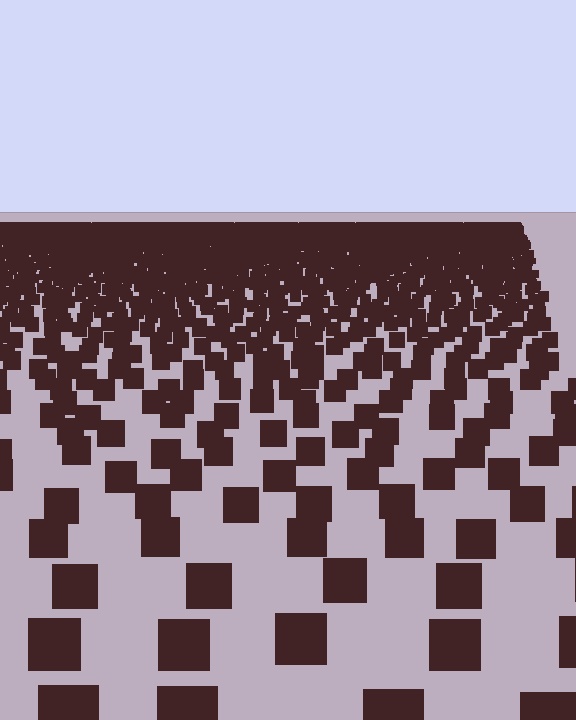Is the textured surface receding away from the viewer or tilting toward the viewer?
The surface is receding away from the viewer. Texture elements get smaller and denser toward the top.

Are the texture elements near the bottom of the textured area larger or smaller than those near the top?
Larger. Near the bottom, elements are closer to the viewer and appear at a bigger on-screen size.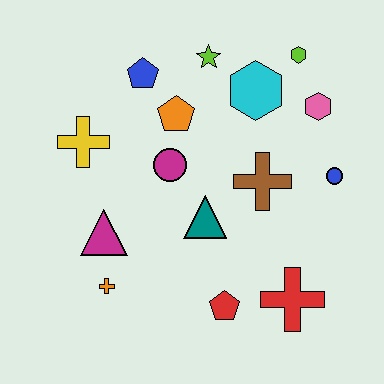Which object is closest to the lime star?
The cyan hexagon is closest to the lime star.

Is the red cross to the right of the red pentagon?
Yes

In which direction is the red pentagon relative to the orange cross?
The red pentagon is to the right of the orange cross.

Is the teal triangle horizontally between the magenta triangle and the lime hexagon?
Yes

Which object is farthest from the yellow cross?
The red cross is farthest from the yellow cross.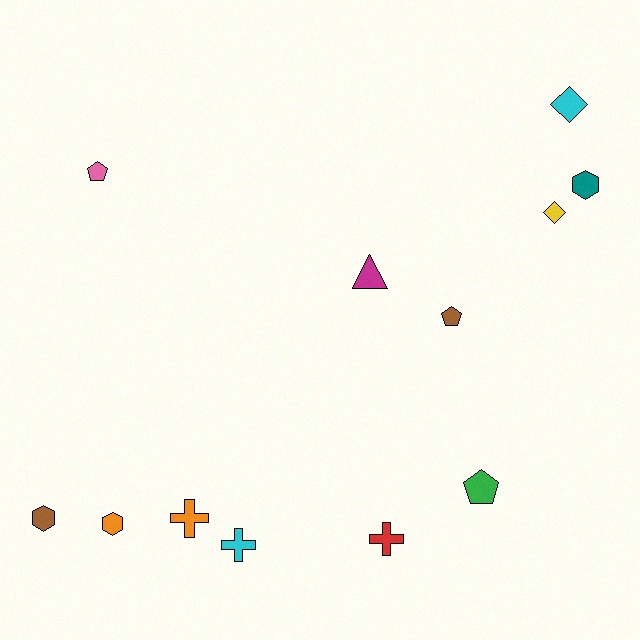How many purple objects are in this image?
There are no purple objects.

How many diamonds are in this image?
There are 2 diamonds.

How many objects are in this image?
There are 12 objects.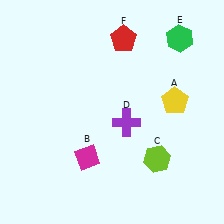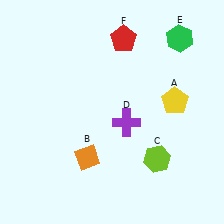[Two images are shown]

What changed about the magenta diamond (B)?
In Image 1, B is magenta. In Image 2, it changed to orange.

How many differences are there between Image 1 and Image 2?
There is 1 difference between the two images.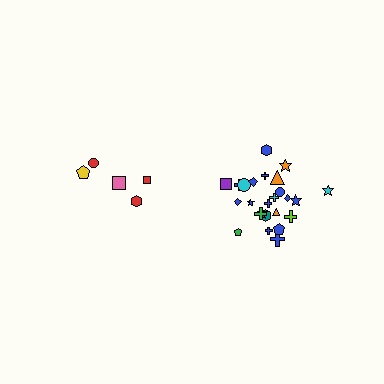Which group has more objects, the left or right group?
The right group.